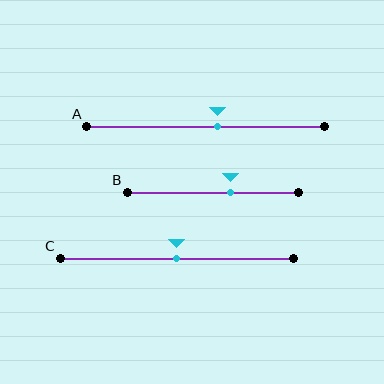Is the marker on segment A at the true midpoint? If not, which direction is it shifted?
No, the marker on segment A is shifted to the right by about 5% of the segment length.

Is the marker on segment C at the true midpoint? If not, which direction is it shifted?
Yes, the marker on segment C is at the true midpoint.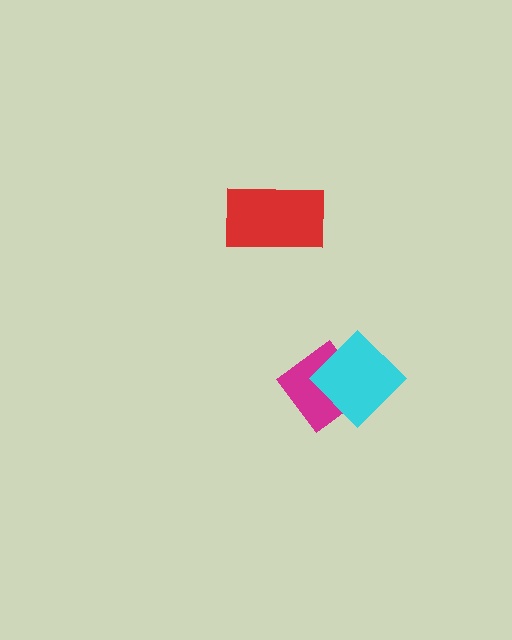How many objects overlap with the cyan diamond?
1 object overlaps with the cyan diamond.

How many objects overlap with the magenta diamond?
1 object overlaps with the magenta diamond.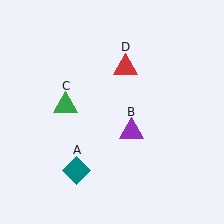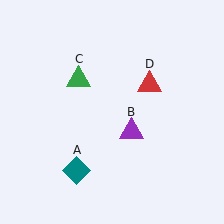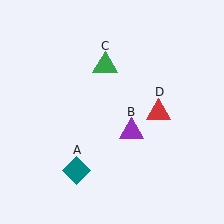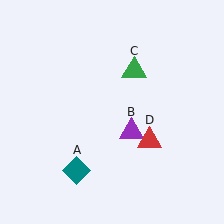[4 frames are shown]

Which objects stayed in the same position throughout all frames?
Teal diamond (object A) and purple triangle (object B) remained stationary.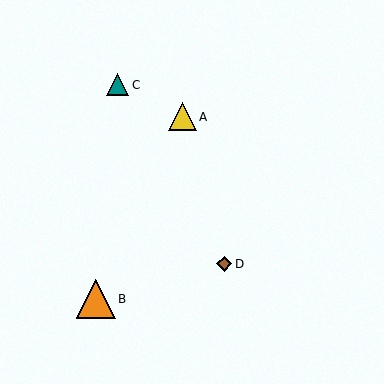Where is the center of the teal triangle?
The center of the teal triangle is at (118, 85).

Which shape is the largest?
The orange triangle (labeled B) is the largest.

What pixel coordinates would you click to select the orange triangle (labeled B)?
Click at (96, 299) to select the orange triangle B.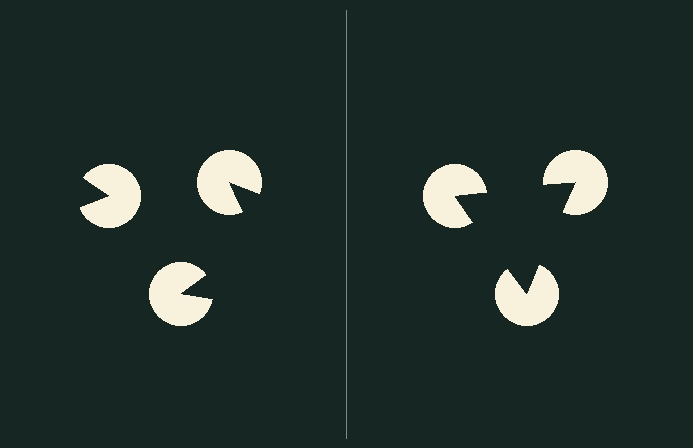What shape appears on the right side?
An illusory triangle.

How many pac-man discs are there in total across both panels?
6 — 3 on each side.